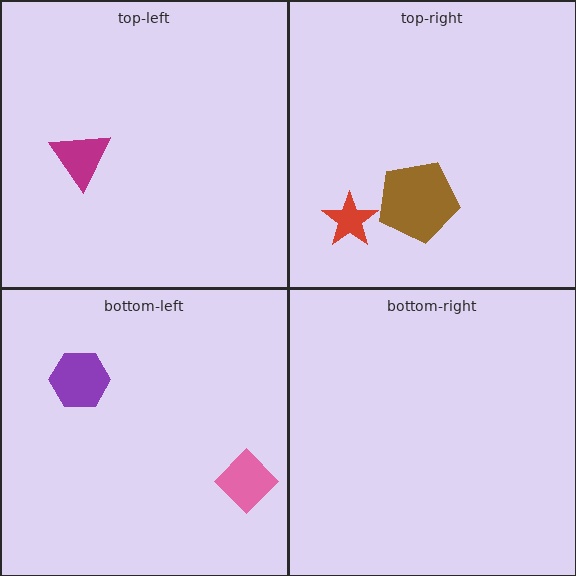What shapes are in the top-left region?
The magenta triangle.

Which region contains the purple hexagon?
The bottom-left region.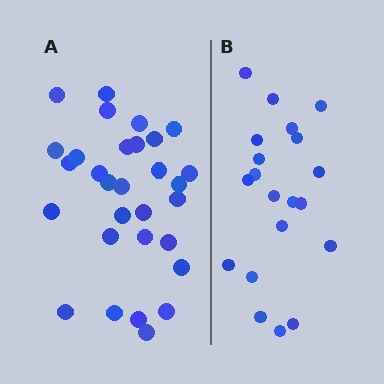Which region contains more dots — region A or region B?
Region A (the left region) has more dots.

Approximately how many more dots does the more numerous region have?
Region A has roughly 10 or so more dots than region B.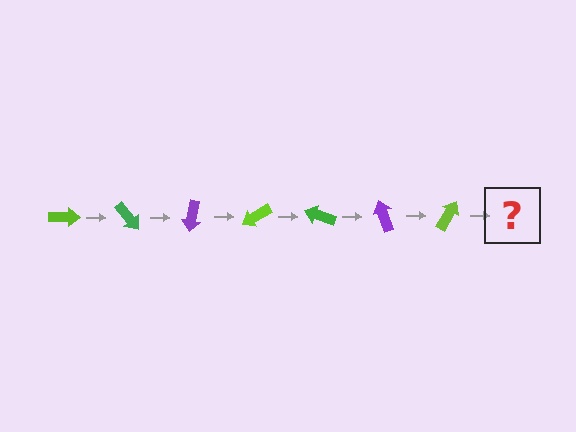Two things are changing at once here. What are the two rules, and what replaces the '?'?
The two rules are that it rotates 50 degrees each step and the color cycles through lime, green, and purple. The '?' should be a green arrow, rotated 350 degrees from the start.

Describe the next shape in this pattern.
It should be a green arrow, rotated 350 degrees from the start.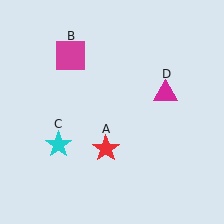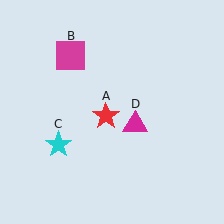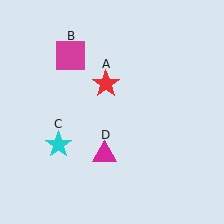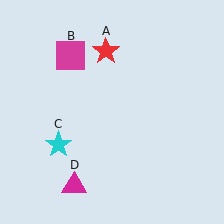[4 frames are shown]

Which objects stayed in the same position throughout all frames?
Magenta square (object B) and cyan star (object C) remained stationary.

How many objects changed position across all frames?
2 objects changed position: red star (object A), magenta triangle (object D).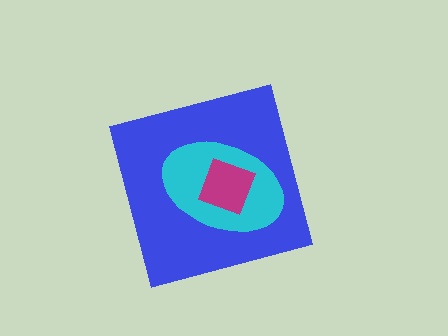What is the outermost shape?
The blue square.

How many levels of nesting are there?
3.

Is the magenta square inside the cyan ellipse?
Yes.